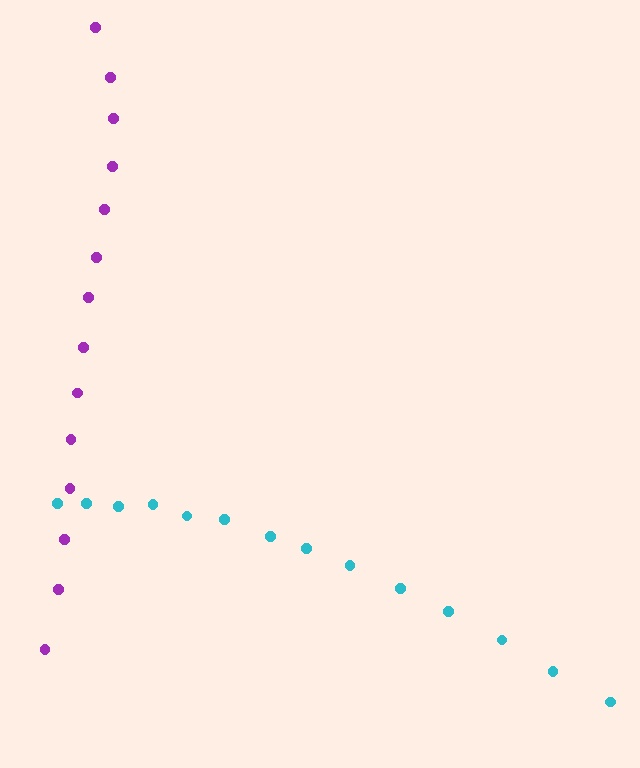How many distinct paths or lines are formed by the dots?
There are 2 distinct paths.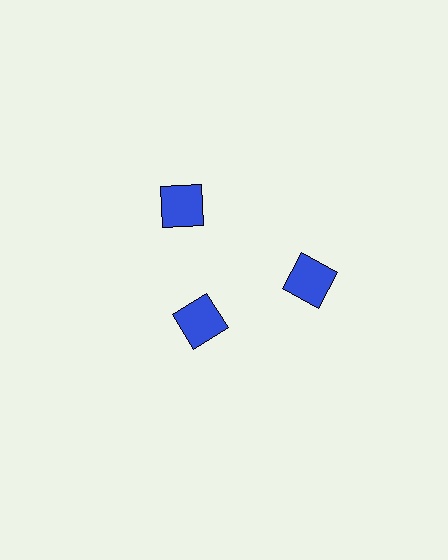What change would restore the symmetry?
The symmetry would be restored by moving it outward, back onto the ring so that all 3 squares sit at equal angles and equal distance from the center.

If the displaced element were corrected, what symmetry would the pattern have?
It would have 3-fold rotational symmetry — the pattern would map onto itself every 120 degrees.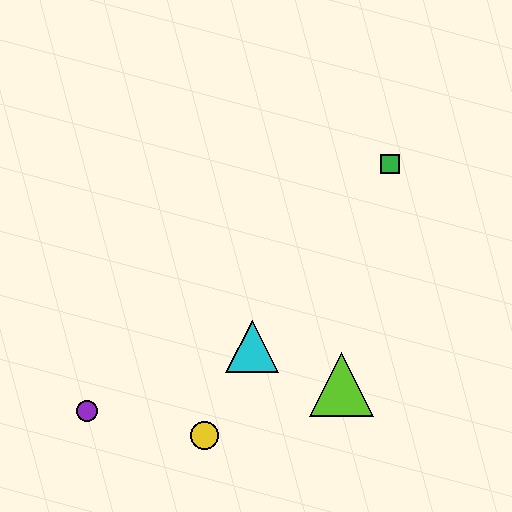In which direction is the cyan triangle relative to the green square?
The cyan triangle is below the green square.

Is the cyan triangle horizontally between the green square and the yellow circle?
Yes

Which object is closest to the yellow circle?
The cyan triangle is closest to the yellow circle.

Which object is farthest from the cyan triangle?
The green square is farthest from the cyan triangle.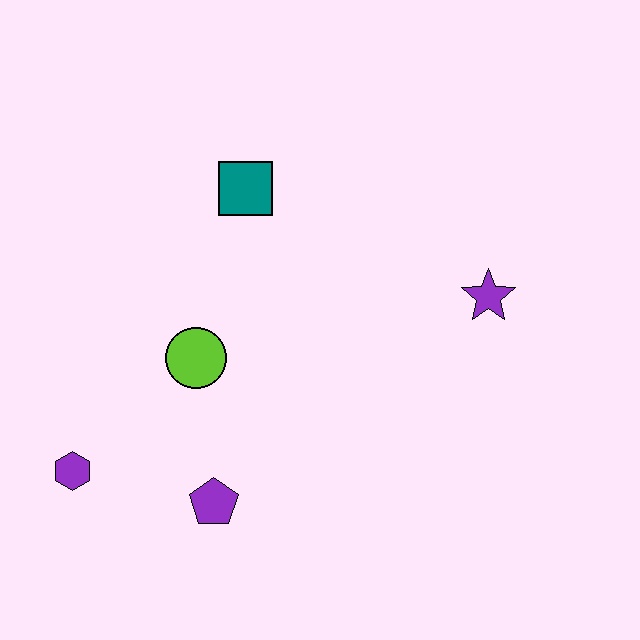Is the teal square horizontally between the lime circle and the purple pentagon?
No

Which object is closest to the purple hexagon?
The purple pentagon is closest to the purple hexagon.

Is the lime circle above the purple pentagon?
Yes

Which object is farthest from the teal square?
The purple hexagon is farthest from the teal square.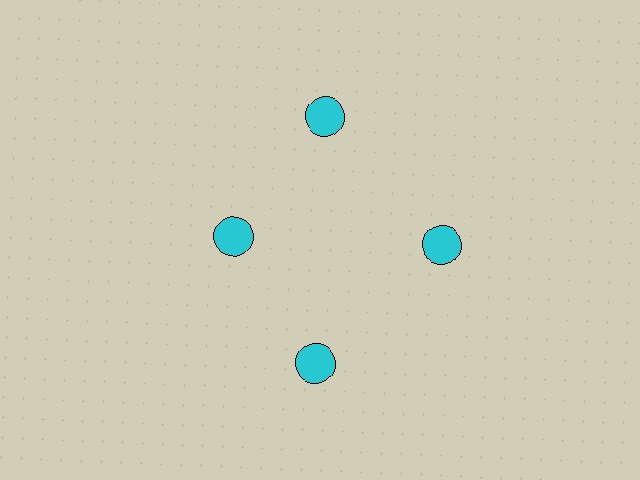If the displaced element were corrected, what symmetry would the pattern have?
It would have 4-fold rotational symmetry — the pattern would map onto itself every 90 degrees.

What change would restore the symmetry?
The symmetry would be restored by moving it outward, back onto the ring so that all 4 circles sit at equal angles and equal distance from the center.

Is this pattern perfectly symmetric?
No. The 4 cyan circles are arranged in a ring, but one element near the 9 o'clock position is pulled inward toward the center, breaking the 4-fold rotational symmetry.